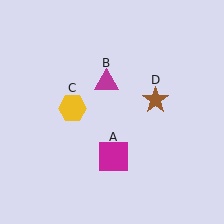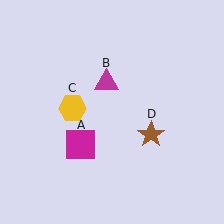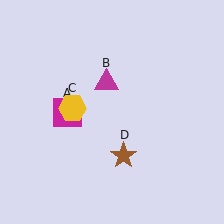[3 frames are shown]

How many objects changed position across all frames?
2 objects changed position: magenta square (object A), brown star (object D).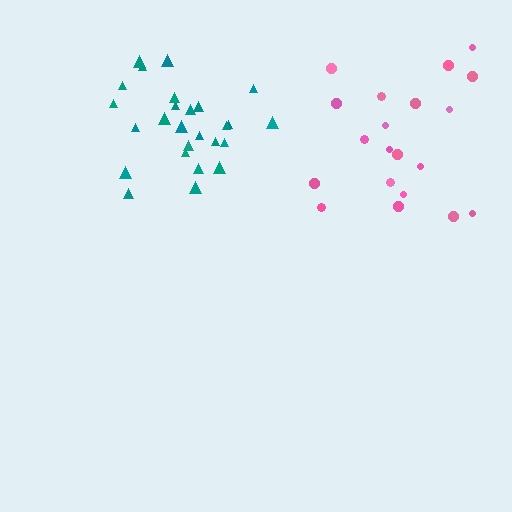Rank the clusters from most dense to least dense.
teal, pink.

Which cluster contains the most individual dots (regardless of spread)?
Teal (26).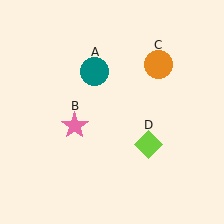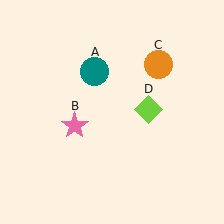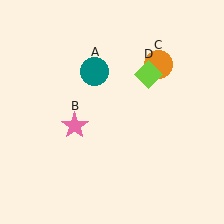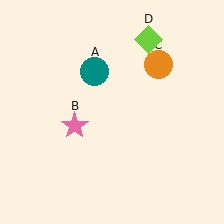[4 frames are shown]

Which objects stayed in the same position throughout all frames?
Teal circle (object A) and pink star (object B) and orange circle (object C) remained stationary.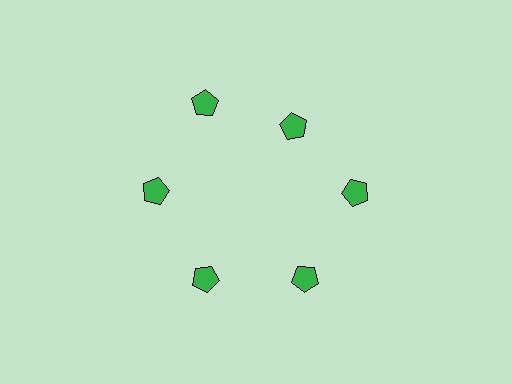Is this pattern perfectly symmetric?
No. The 6 green pentagons are arranged in a ring, but one element near the 1 o'clock position is pulled inward toward the center, breaking the 6-fold rotational symmetry.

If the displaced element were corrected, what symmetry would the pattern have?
It would have 6-fold rotational symmetry — the pattern would map onto itself every 60 degrees.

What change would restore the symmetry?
The symmetry would be restored by moving it outward, back onto the ring so that all 6 pentagons sit at equal angles and equal distance from the center.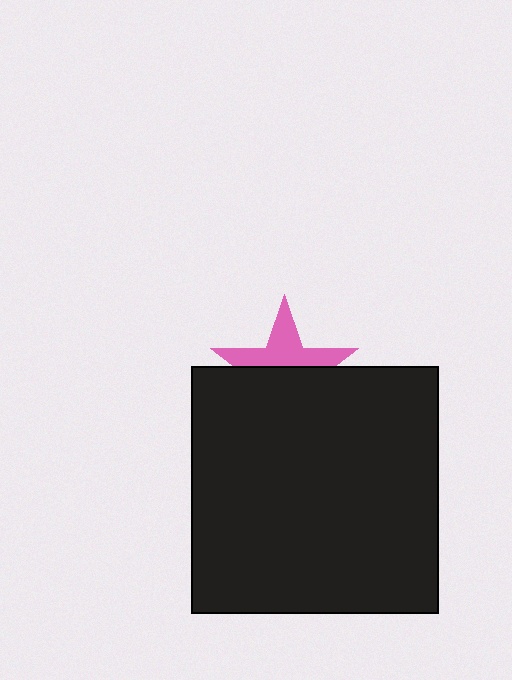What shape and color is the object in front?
The object in front is a black square.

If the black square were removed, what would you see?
You would see the complete pink star.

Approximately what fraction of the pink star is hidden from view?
Roughly 55% of the pink star is hidden behind the black square.